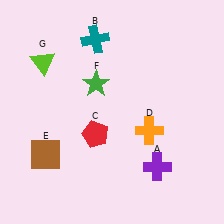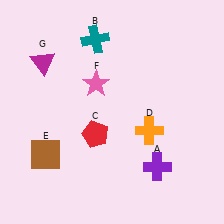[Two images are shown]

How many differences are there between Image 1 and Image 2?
There are 2 differences between the two images.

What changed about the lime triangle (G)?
In Image 1, G is lime. In Image 2, it changed to magenta.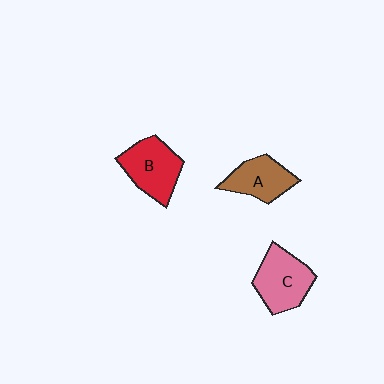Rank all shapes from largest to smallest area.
From largest to smallest: C (pink), B (red), A (brown).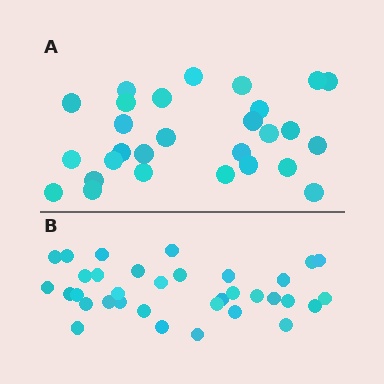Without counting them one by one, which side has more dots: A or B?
Region B (the bottom region) has more dots.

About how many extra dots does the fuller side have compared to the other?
Region B has about 6 more dots than region A.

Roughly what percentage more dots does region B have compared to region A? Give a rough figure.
About 20% more.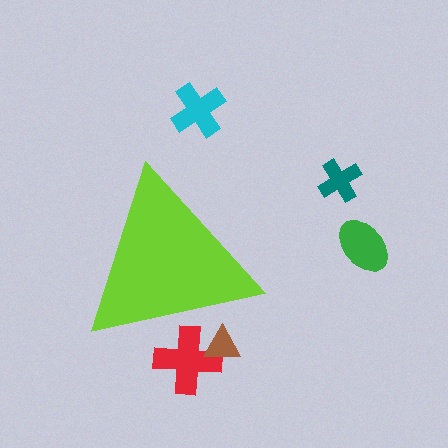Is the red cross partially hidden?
Yes, the red cross is partially hidden behind the lime triangle.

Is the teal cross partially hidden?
No, the teal cross is fully visible.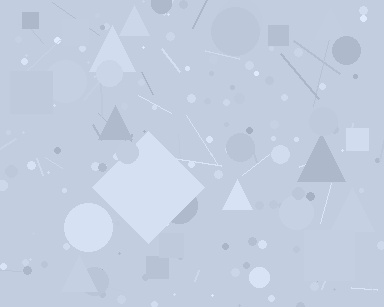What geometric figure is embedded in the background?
A diamond is embedded in the background.